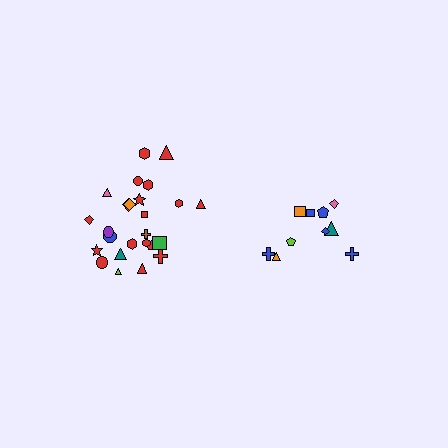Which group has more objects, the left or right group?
The left group.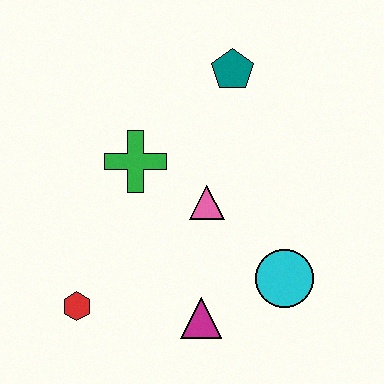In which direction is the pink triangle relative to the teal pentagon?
The pink triangle is below the teal pentagon.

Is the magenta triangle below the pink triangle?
Yes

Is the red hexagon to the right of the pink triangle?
No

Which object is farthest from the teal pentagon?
The red hexagon is farthest from the teal pentagon.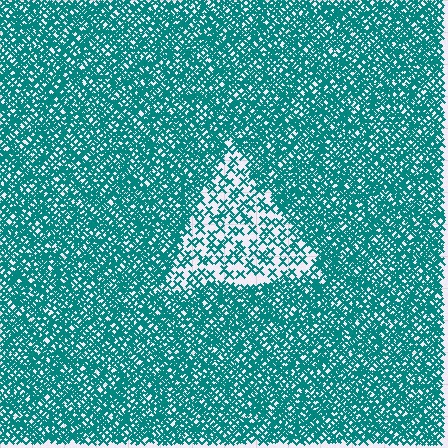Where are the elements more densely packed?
The elements are more densely packed outside the triangle boundary.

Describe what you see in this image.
The image contains small teal elements arranged at two different densities. A triangle-shaped region is visible where the elements are less densely packed than the surrounding area.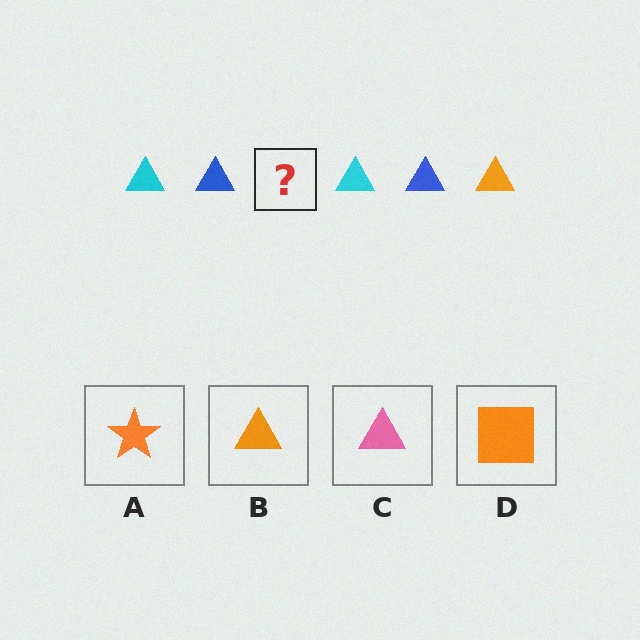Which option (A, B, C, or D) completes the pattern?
B.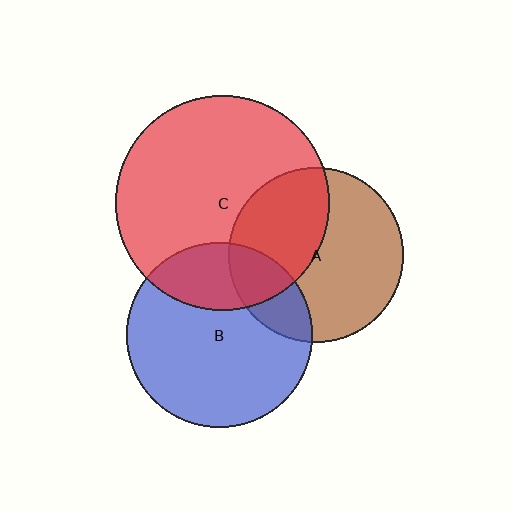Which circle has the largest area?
Circle C (red).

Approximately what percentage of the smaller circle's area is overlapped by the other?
Approximately 25%.